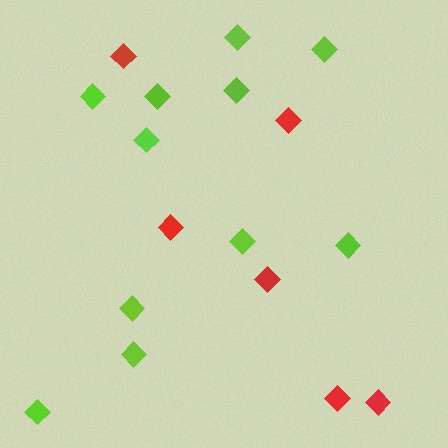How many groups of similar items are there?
There are 2 groups: one group of lime diamonds (11) and one group of red diamonds (6).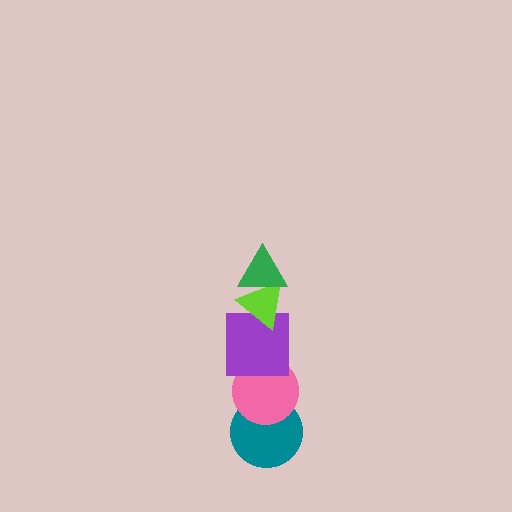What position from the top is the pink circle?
The pink circle is 4th from the top.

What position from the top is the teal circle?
The teal circle is 5th from the top.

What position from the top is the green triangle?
The green triangle is 1st from the top.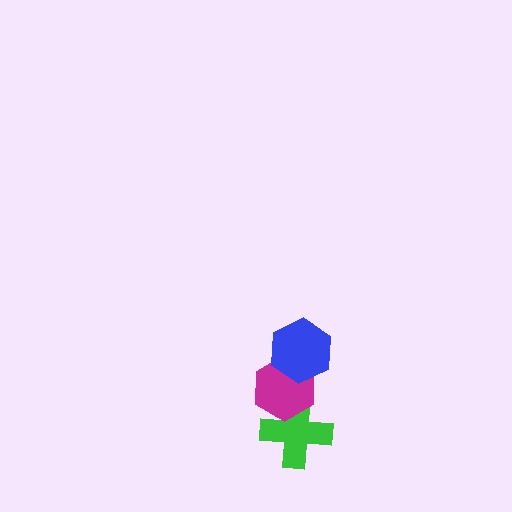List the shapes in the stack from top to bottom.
From top to bottom: the blue hexagon, the magenta hexagon, the green cross.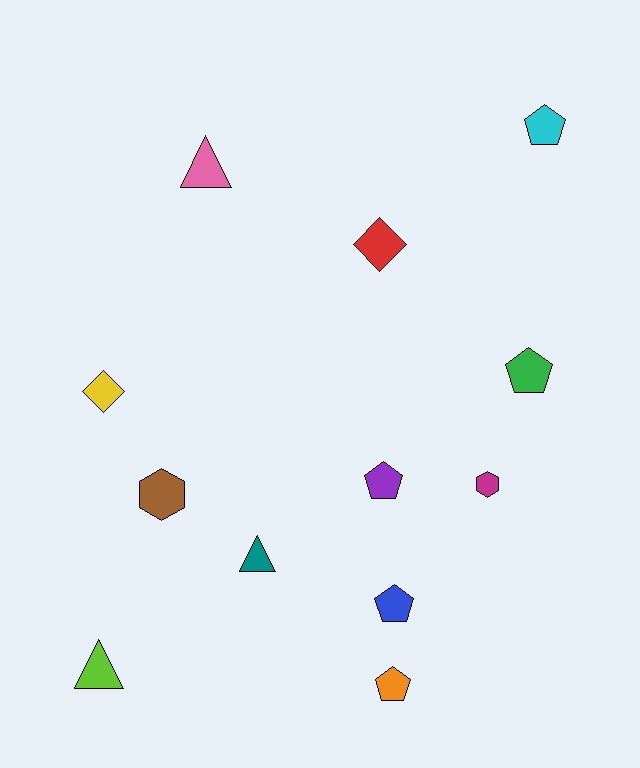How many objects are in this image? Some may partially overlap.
There are 12 objects.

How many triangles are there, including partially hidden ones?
There are 3 triangles.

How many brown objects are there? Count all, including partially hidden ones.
There is 1 brown object.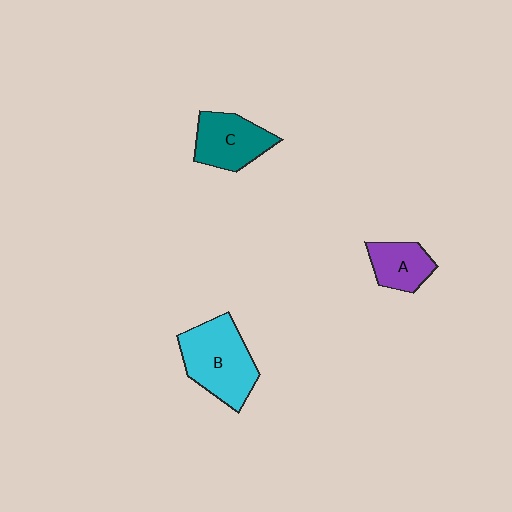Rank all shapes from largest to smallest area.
From largest to smallest: B (cyan), C (teal), A (purple).